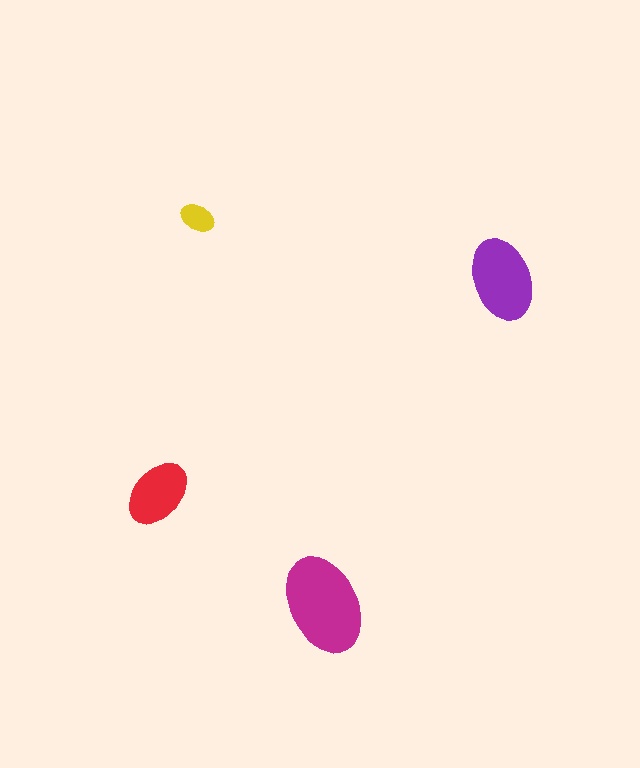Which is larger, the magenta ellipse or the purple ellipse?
The magenta one.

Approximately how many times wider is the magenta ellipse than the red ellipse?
About 1.5 times wider.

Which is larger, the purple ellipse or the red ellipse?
The purple one.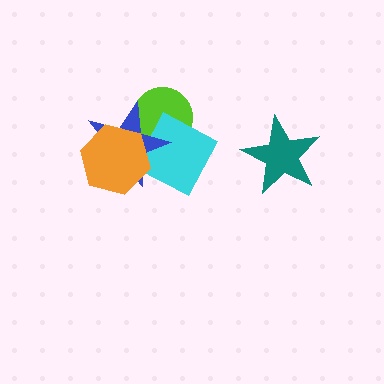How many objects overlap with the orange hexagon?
1 object overlaps with the orange hexagon.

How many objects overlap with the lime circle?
2 objects overlap with the lime circle.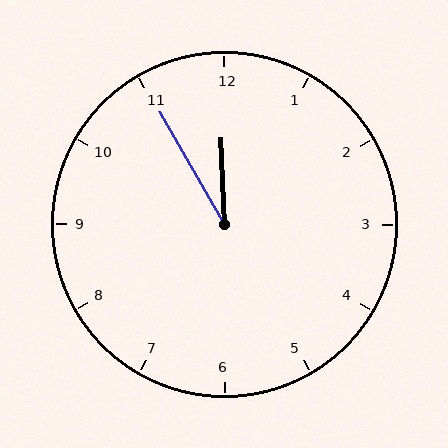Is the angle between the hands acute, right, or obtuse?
It is acute.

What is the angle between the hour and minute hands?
Approximately 28 degrees.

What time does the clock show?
11:55.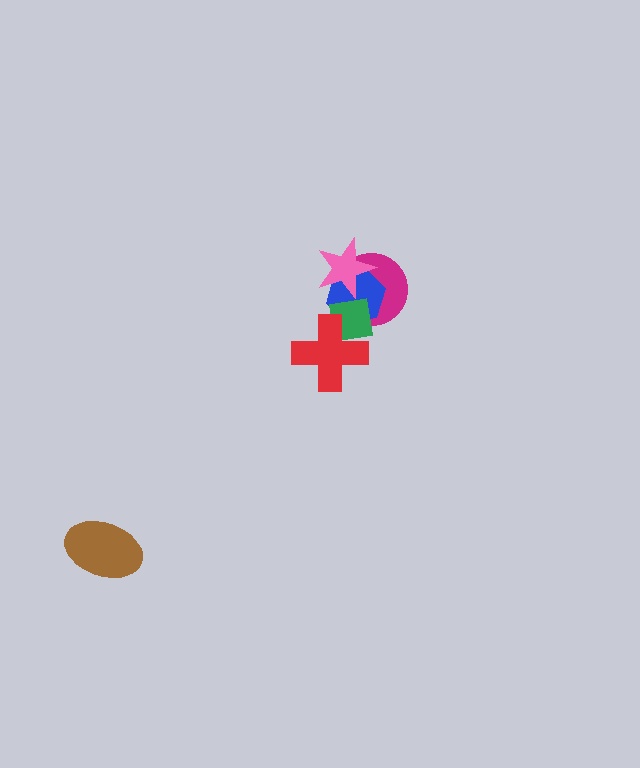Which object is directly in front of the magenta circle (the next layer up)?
The blue hexagon is directly in front of the magenta circle.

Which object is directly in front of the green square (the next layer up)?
The pink star is directly in front of the green square.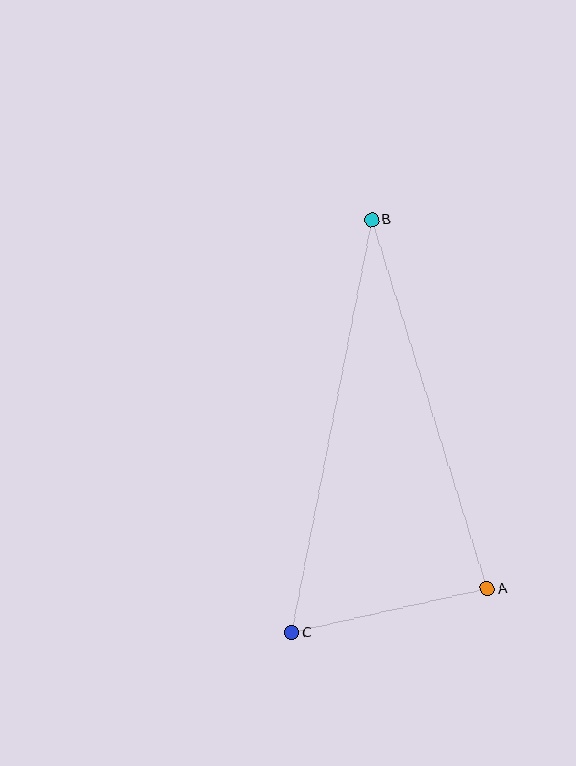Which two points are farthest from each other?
Points B and C are farthest from each other.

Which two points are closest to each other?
Points A and C are closest to each other.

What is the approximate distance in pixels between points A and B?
The distance between A and B is approximately 387 pixels.